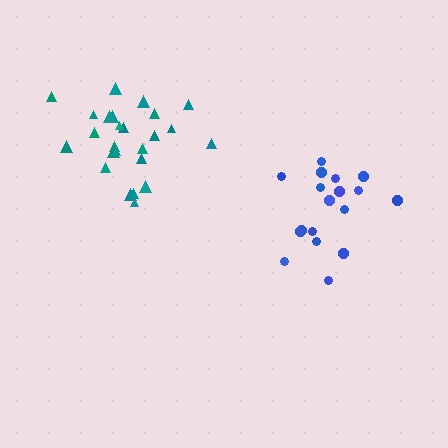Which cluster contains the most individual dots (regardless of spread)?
Teal (25).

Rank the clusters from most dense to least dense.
teal, blue.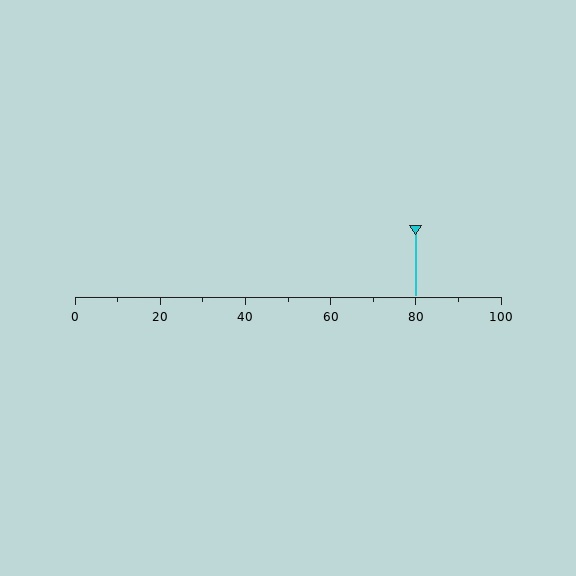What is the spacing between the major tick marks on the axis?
The major ticks are spaced 20 apart.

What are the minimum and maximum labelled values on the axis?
The axis runs from 0 to 100.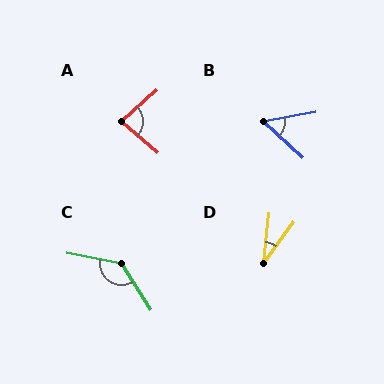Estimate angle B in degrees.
Approximately 53 degrees.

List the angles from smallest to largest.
D (30°), B (53°), A (82°), C (134°).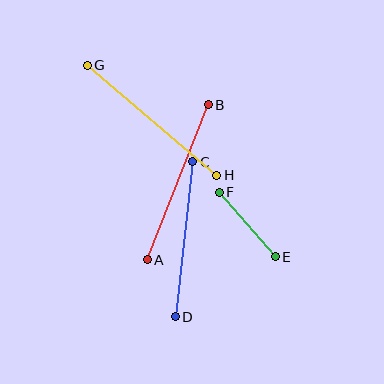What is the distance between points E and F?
The distance is approximately 85 pixels.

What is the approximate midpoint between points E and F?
The midpoint is at approximately (247, 224) pixels.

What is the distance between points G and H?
The distance is approximately 170 pixels.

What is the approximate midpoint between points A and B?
The midpoint is at approximately (178, 182) pixels.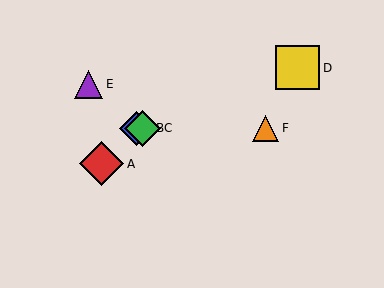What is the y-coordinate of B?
Object B is at y≈128.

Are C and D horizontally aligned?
No, C is at y≈128 and D is at y≈68.